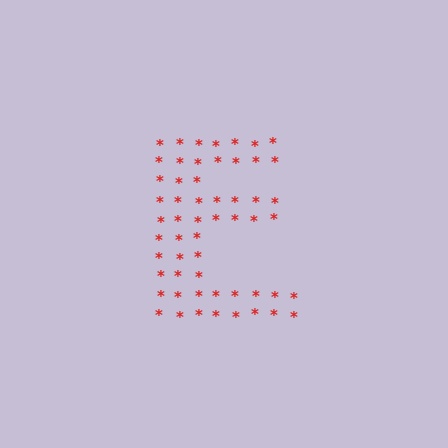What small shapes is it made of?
It is made of small asterisks.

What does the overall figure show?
The overall figure shows the letter E.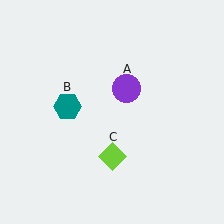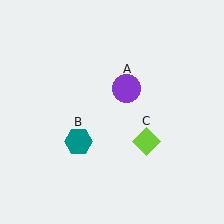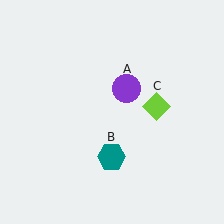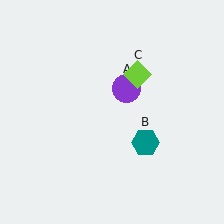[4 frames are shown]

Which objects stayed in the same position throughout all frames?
Purple circle (object A) remained stationary.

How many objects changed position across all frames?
2 objects changed position: teal hexagon (object B), lime diamond (object C).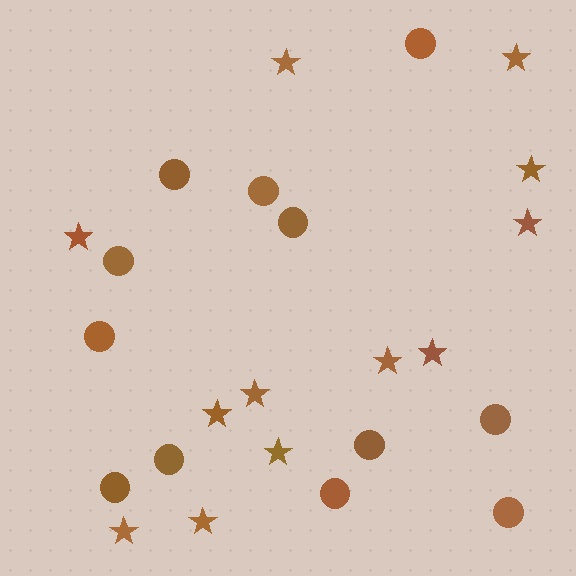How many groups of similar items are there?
There are 2 groups: one group of circles (12) and one group of stars (12).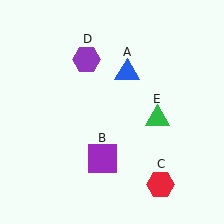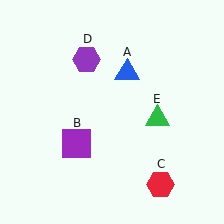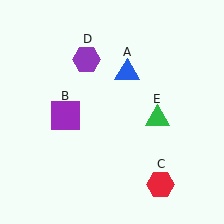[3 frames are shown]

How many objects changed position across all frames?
1 object changed position: purple square (object B).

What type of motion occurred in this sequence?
The purple square (object B) rotated clockwise around the center of the scene.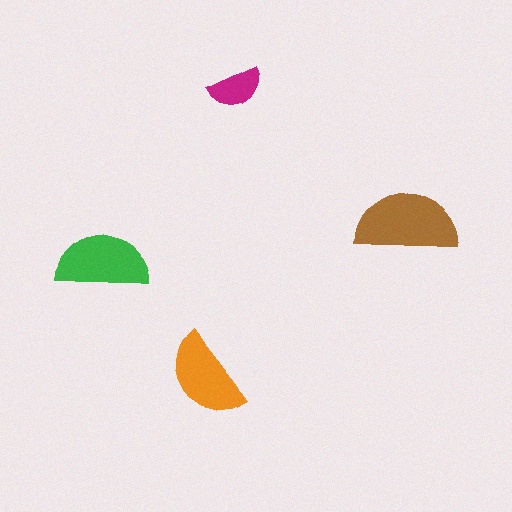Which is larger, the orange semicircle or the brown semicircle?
The brown one.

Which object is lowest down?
The orange semicircle is bottommost.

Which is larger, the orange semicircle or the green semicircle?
The green one.